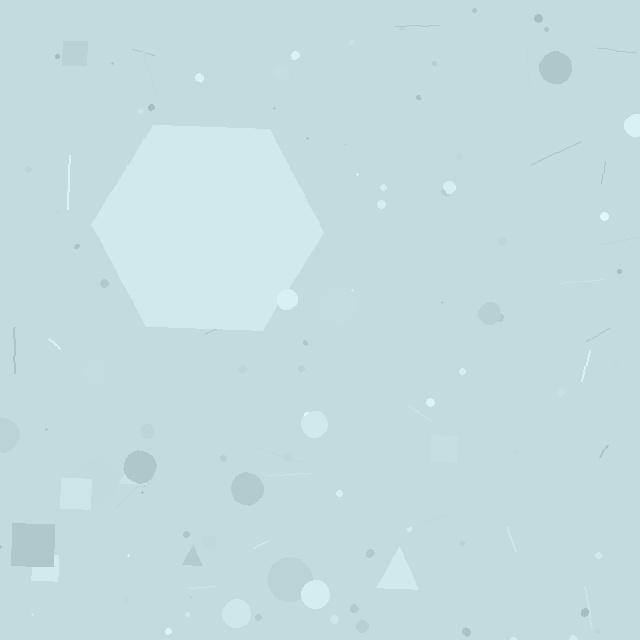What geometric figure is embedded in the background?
A hexagon is embedded in the background.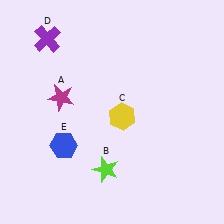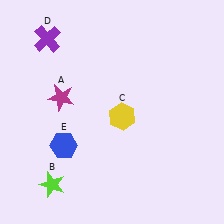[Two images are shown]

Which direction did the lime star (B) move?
The lime star (B) moved left.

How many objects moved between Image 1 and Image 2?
1 object moved between the two images.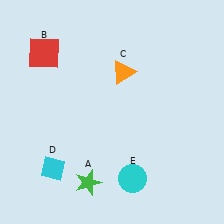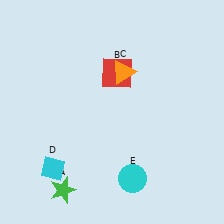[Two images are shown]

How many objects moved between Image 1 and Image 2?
2 objects moved between the two images.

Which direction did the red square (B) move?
The red square (B) moved right.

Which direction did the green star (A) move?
The green star (A) moved left.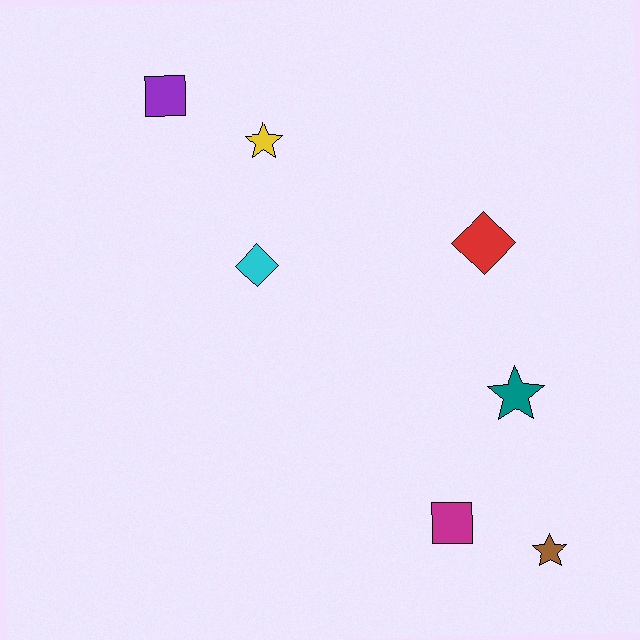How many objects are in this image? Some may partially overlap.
There are 7 objects.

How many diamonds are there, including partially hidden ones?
There are 2 diamonds.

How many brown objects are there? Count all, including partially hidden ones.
There is 1 brown object.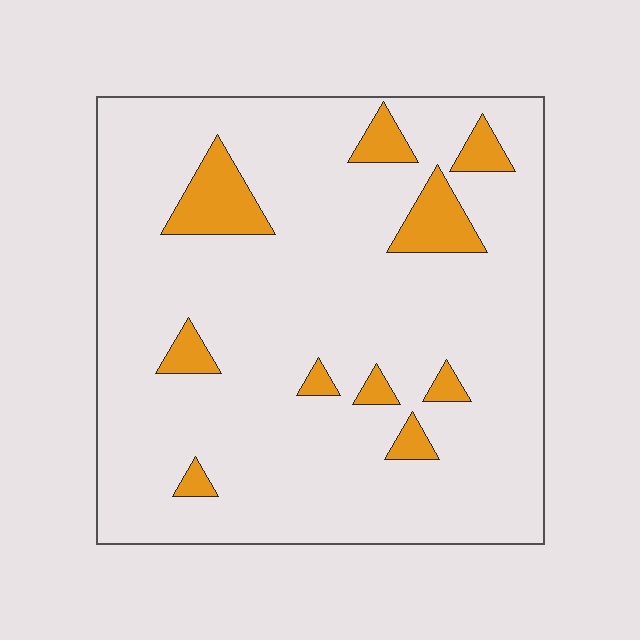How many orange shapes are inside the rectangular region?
10.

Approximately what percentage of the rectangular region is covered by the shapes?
Approximately 10%.